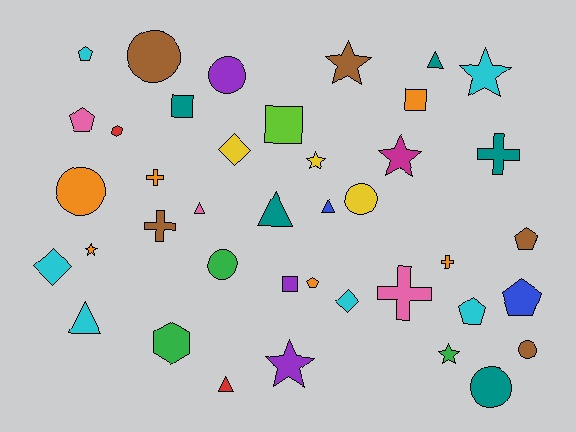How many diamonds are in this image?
There are 3 diamonds.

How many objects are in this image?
There are 40 objects.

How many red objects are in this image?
There are 2 red objects.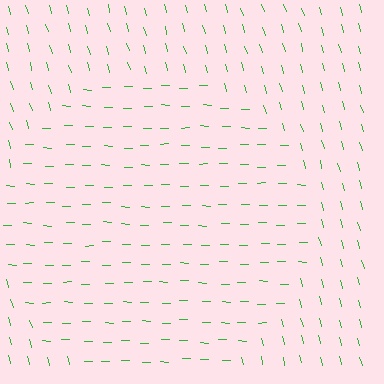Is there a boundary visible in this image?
Yes, there is a texture boundary formed by a change in line orientation.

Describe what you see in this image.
The image is filled with small green line segments. A circle region in the image has lines oriented differently from the surrounding lines, creating a visible texture boundary.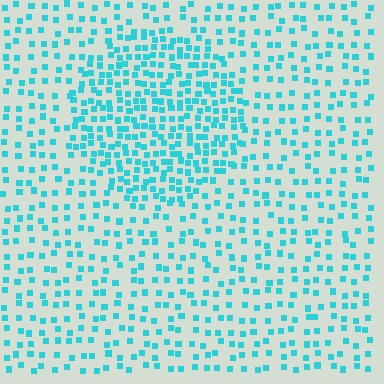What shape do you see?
I see a circle.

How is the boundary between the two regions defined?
The boundary is defined by a change in element density (approximately 2.0x ratio). All elements are the same color, size, and shape.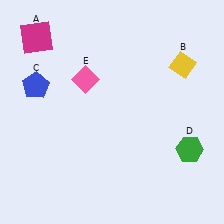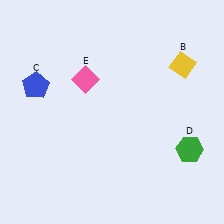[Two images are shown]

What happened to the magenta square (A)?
The magenta square (A) was removed in Image 2. It was in the top-left area of Image 1.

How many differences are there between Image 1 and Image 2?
There is 1 difference between the two images.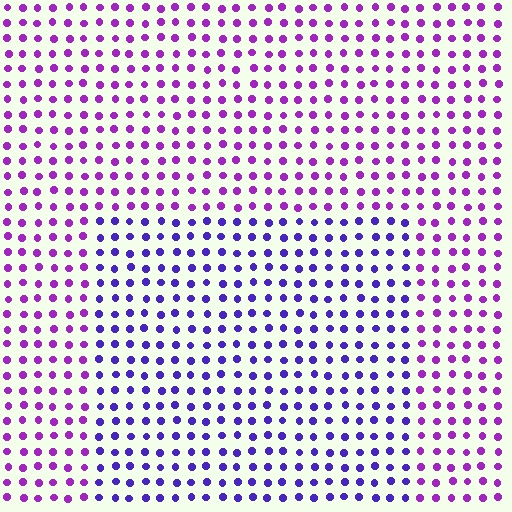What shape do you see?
I see a rectangle.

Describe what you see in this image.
The image is filled with small purple elements in a uniform arrangement. A rectangle-shaped region is visible where the elements are tinted to a slightly different hue, forming a subtle color boundary.